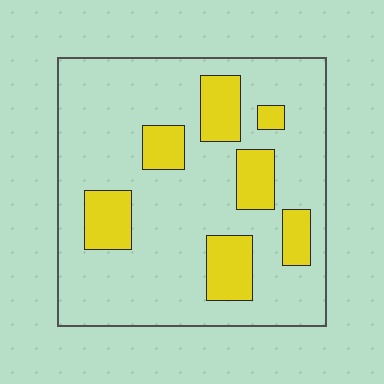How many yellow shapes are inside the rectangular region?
7.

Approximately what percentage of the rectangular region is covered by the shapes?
Approximately 20%.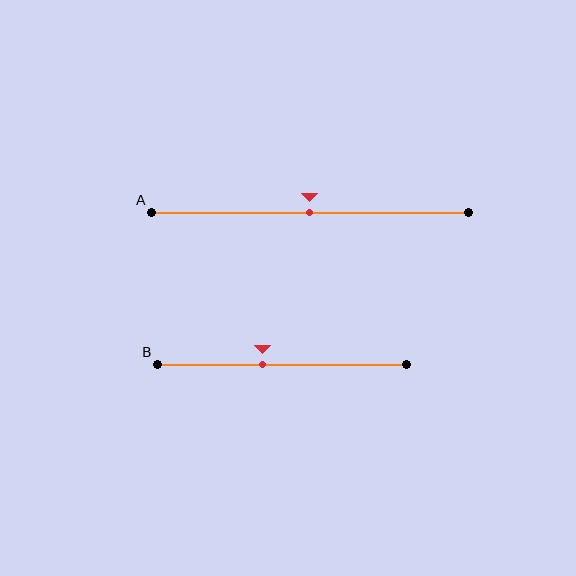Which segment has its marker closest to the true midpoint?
Segment A has its marker closest to the true midpoint.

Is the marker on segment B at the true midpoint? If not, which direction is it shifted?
No, the marker on segment B is shifted to the left by about 8% of the segment length.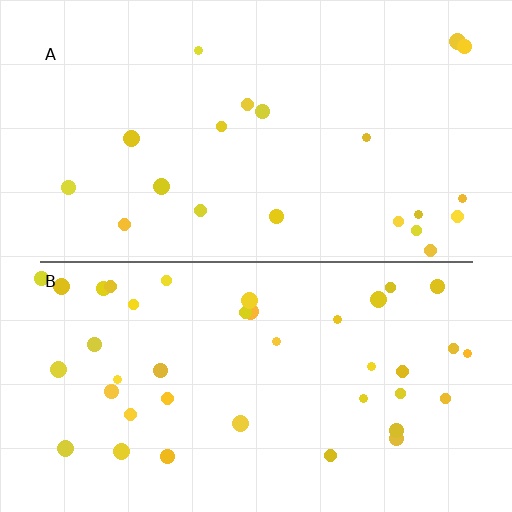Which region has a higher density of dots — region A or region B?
B (the bottom).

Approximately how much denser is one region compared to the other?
Approximately 1.9× — region B over region A.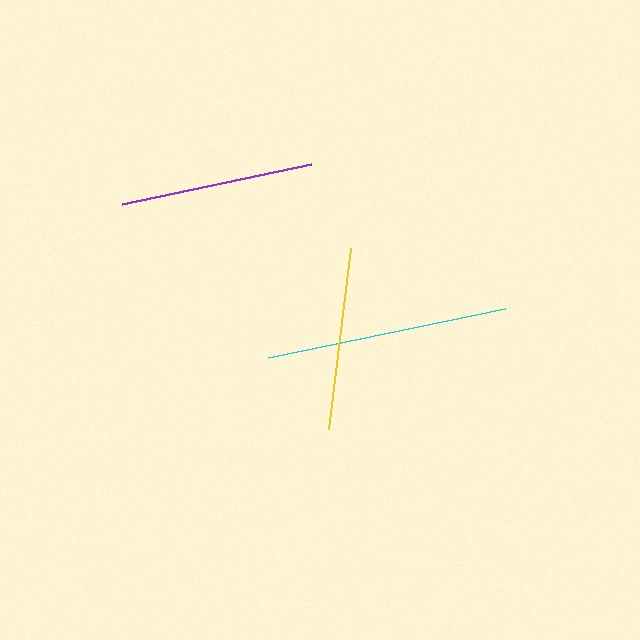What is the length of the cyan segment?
The cyan segment is approximately 242 pixels long.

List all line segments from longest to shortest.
From longest to shortest: cyan, purple, yellow.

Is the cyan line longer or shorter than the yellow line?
The cyan line is longer than the yellow line.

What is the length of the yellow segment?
The yellow segment is approximately 183 pixels long.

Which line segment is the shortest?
The yellow line is the shortest at approximately 183 pixels.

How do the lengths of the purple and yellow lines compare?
The purple and yellow lines are approximately the same length.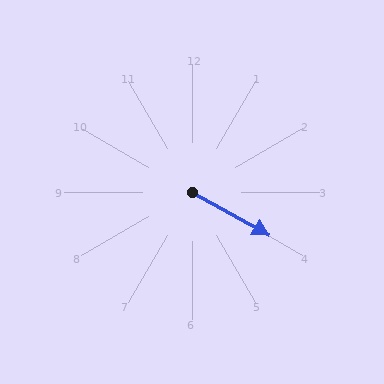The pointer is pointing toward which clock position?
Roughly 4 o'clock.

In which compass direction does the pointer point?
Southeast.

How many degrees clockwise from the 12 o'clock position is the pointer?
Approximately 119 degrees.